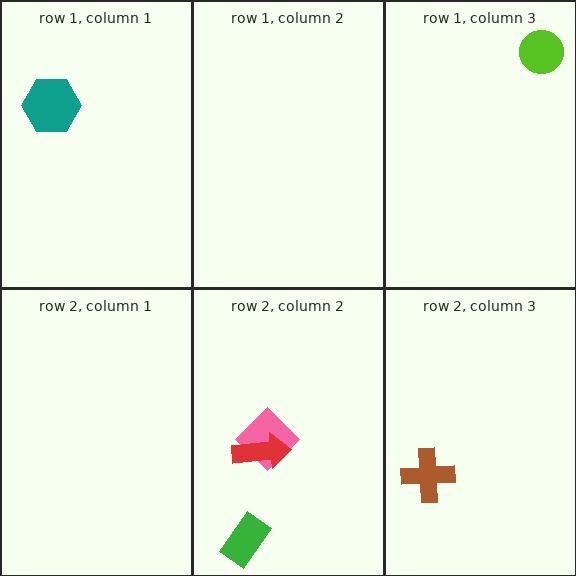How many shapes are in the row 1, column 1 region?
1.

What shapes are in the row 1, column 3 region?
The lime circle.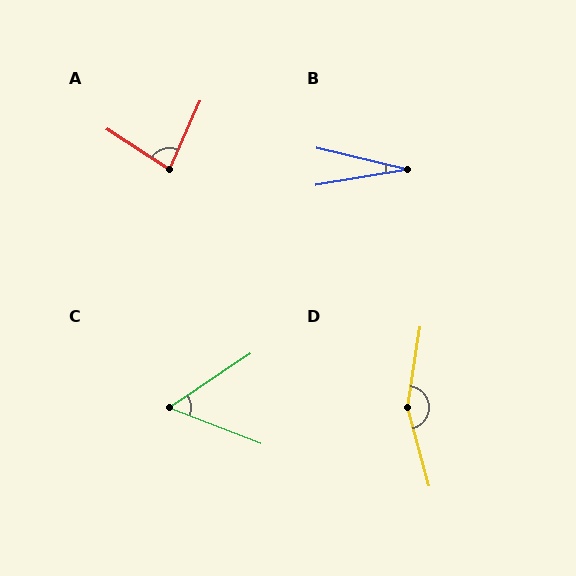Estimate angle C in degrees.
Approximately 55 degrees.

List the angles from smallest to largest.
B (23°), C (55°), A (81°), D (156°).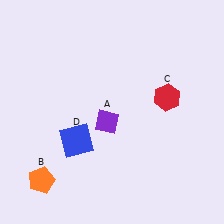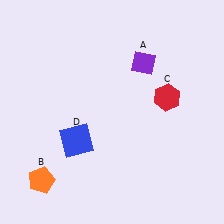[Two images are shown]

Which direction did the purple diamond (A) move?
The purple diamond (A) moved up.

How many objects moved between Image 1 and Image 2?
1 object moved between the two images.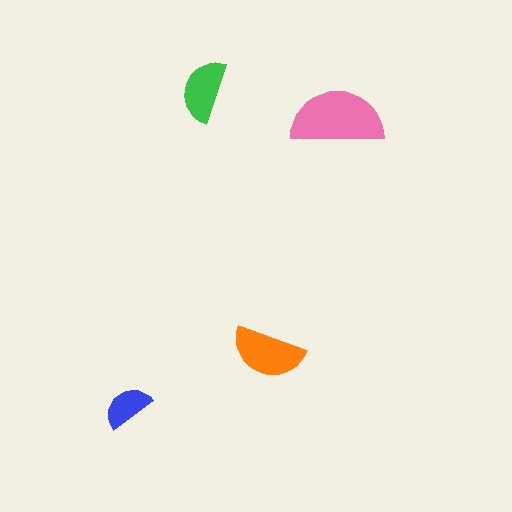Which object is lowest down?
The blue semicircle is bottommost.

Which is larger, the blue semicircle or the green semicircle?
The green one.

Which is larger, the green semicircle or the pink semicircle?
The pink one.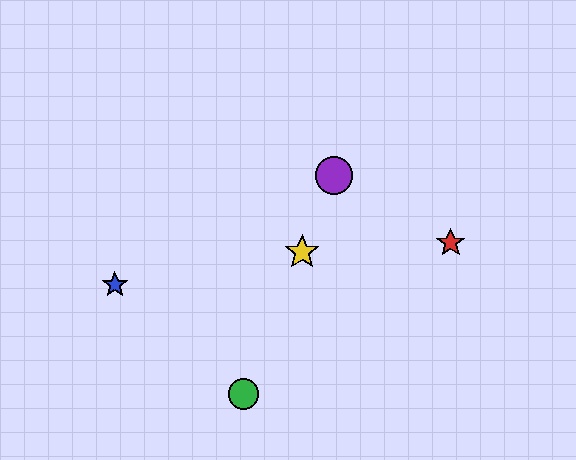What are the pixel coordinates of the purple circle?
The purple circle is at (334, 175).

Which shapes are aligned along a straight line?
The green circle, the yellow star, the purple circle are aligned along a straight line.